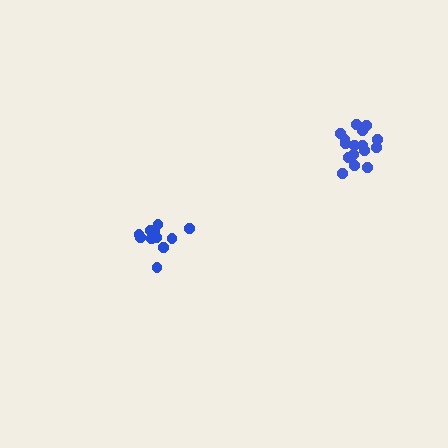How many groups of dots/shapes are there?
There are 2 groups.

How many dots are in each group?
Group 1: 16 dots, Group 2: 13 dots (29 total).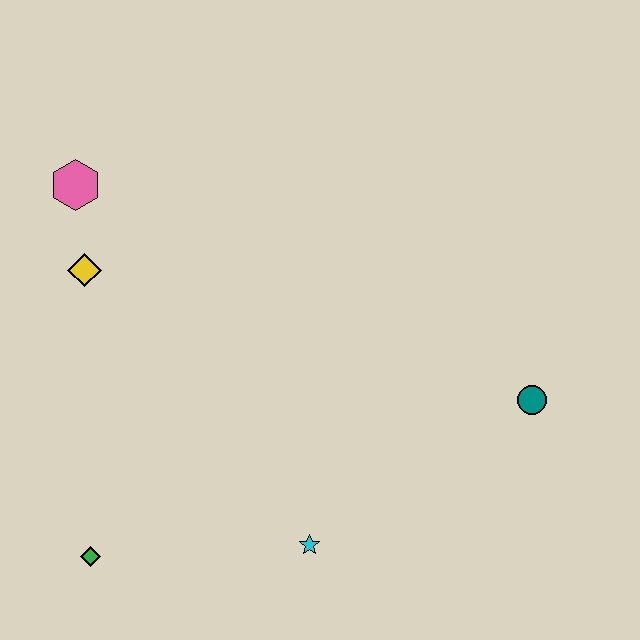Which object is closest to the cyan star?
The green diamond is closest to the cyan star.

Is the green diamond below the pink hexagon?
Yes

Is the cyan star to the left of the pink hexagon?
No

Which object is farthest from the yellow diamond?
The teal circle is farthest from the yellow diamond.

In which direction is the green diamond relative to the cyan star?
The green diamond is to the left of the cyan star.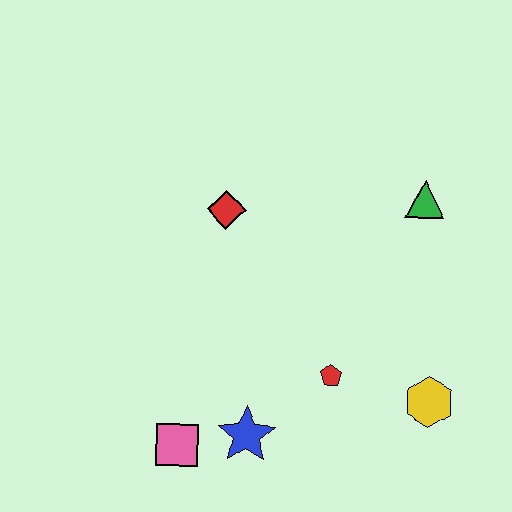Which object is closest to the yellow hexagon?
The red pentagon is closest to the yellow hexagon.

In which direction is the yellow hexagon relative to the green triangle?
The yellow hexagon is below the green triangle.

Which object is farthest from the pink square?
The green triangle is farthest from the pink square.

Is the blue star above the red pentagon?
No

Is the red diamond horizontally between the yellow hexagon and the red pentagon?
No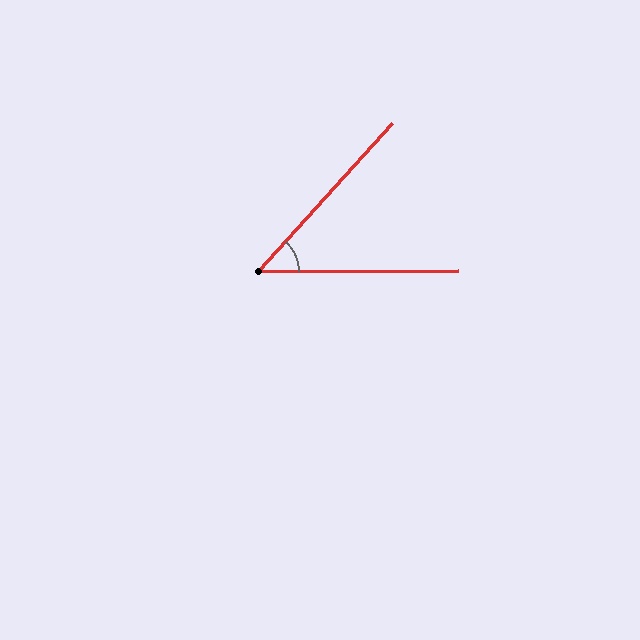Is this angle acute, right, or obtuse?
It is acute.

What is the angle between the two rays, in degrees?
Approximately 48 degrees.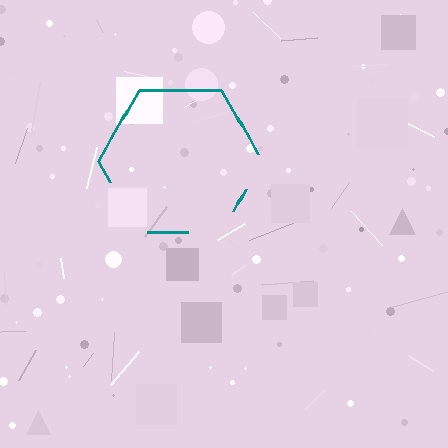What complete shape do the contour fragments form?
The contour fragments form a hexagon.